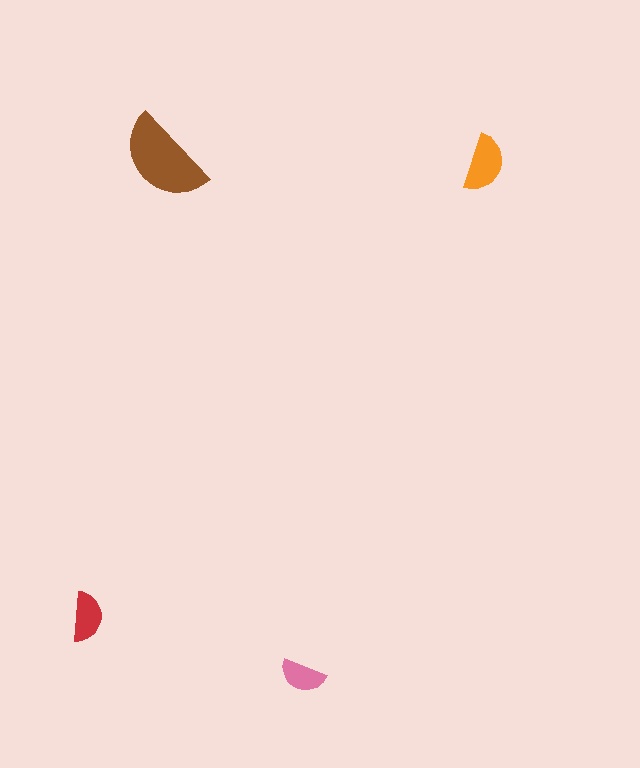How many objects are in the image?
There are 4 objects in the image.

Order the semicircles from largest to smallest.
the brown one, the orange one, the red one, the pink one.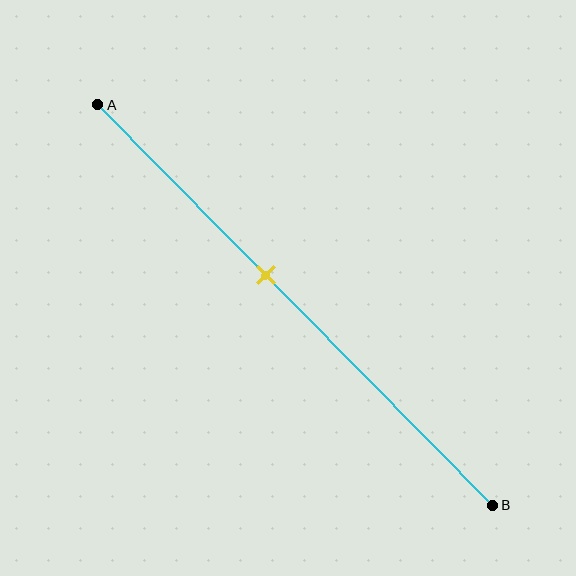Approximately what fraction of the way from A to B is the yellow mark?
The yellow mark is approximately 45% of the way from A to B.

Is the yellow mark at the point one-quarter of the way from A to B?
No, the mark is at about 45% from A, not at the 25% one-quarter point.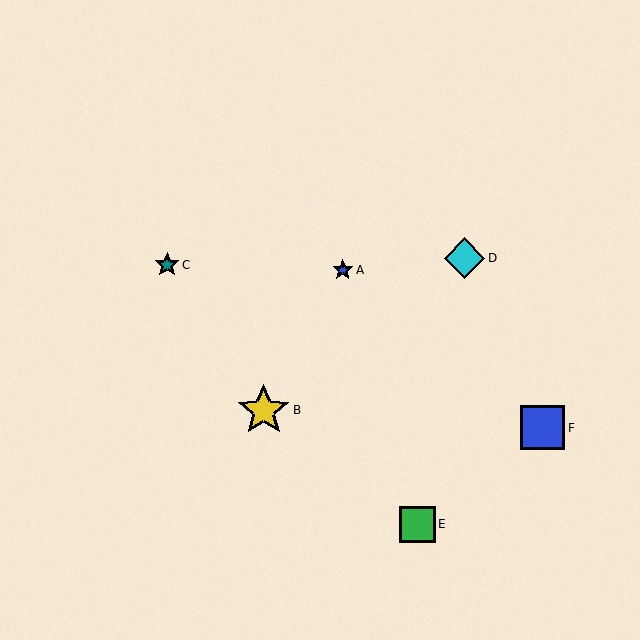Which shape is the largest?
The yellow star (labeled B) is the largest.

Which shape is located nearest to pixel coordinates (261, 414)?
The yellow star (labeled B) at (264, 410) is nearest to that location.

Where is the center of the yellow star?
The center of the yellow star is at (264, 410).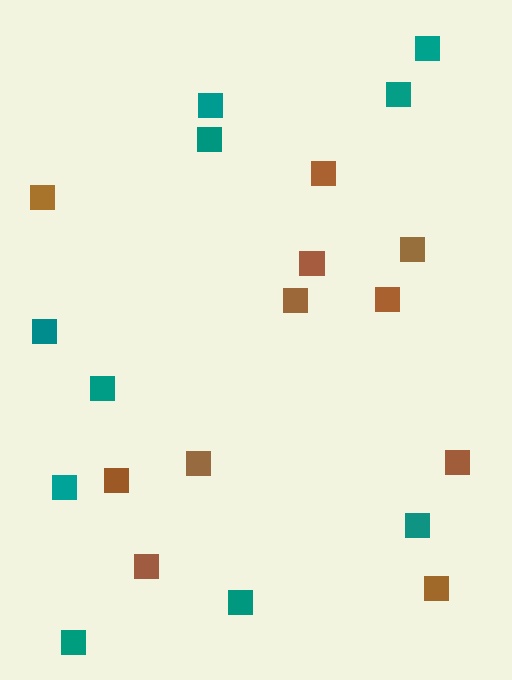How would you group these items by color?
There are 2 groups: one group of brown squares (11) and one group of teal squares (10).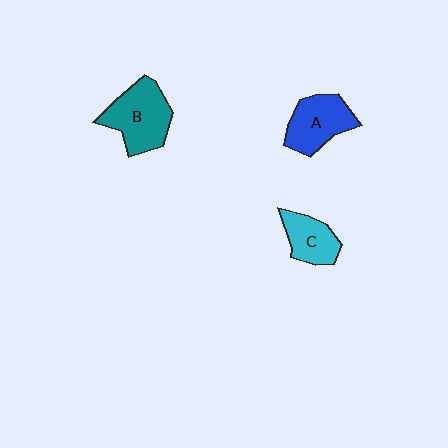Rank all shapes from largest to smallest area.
From largest to smallest: B (teal), A (blue), C (cyan).